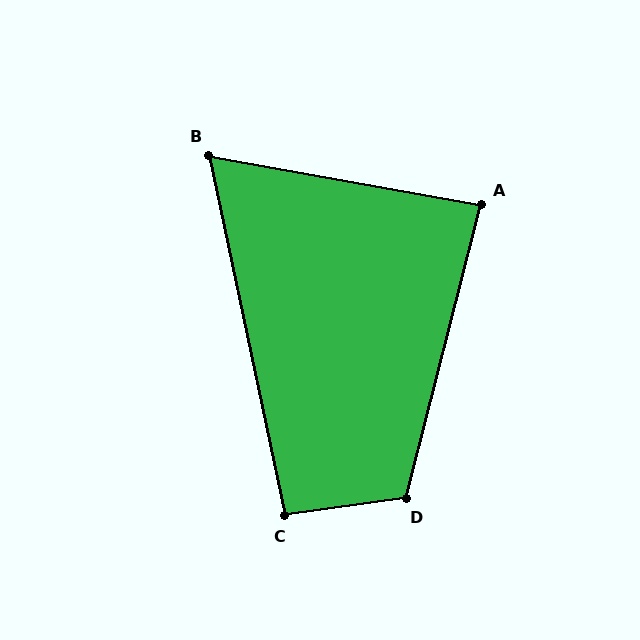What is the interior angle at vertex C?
Approximately 94 degrees (approximately right).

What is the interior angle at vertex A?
Approximately 86 degrees (approximately right).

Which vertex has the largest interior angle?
D, at approximately 112 degrees.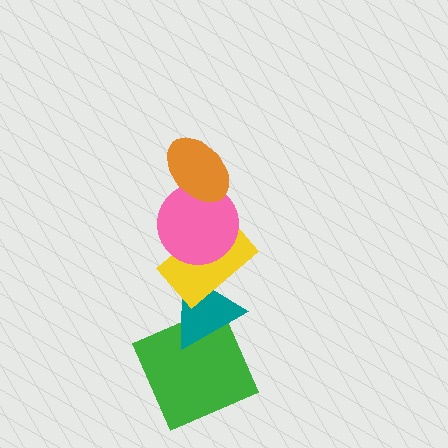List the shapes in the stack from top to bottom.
From top to bottom: the orange ellipse, the pink circle, the yellow rectangle, the teal triangle, the green square.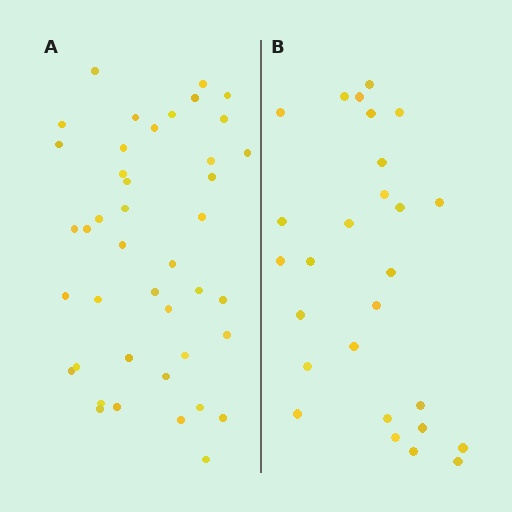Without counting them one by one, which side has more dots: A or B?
Region A (the left region) has more dots.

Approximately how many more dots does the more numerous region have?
Region A has approximately 15 more dots than region B.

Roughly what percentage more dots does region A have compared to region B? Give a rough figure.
About 55% more.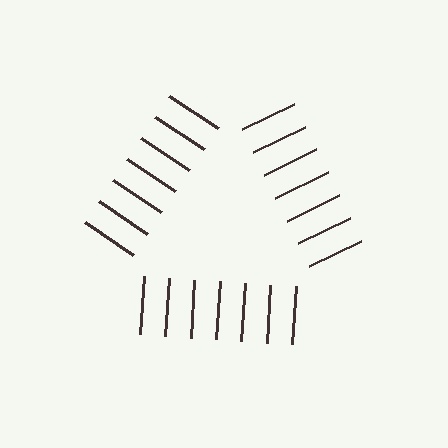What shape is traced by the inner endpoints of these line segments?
An illusory triangle — the line segments terminate on its edges but no continuous stroke is drawn.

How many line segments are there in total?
21 — 7 along each of the 3 edges.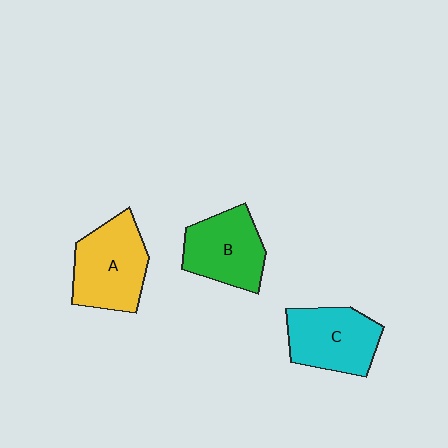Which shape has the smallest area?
Shape B (green).